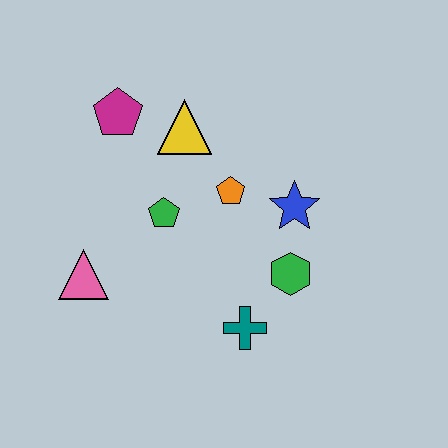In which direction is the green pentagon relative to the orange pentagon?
The green pentagon is to the left of the orange pentagon.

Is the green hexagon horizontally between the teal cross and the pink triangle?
No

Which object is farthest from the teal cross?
The magenta pentagon is farthest from the teal cross.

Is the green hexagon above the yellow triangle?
No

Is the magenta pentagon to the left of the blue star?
Yes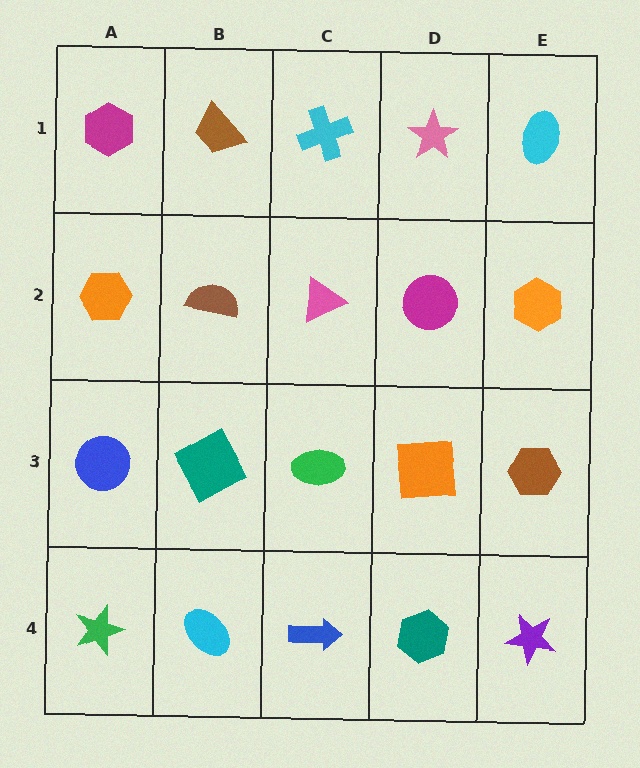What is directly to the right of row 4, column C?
A teal hexagon.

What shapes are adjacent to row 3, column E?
An orange hexagon (row 2, column E), a purple star (row 4, column E), an orange square (row 3, column D).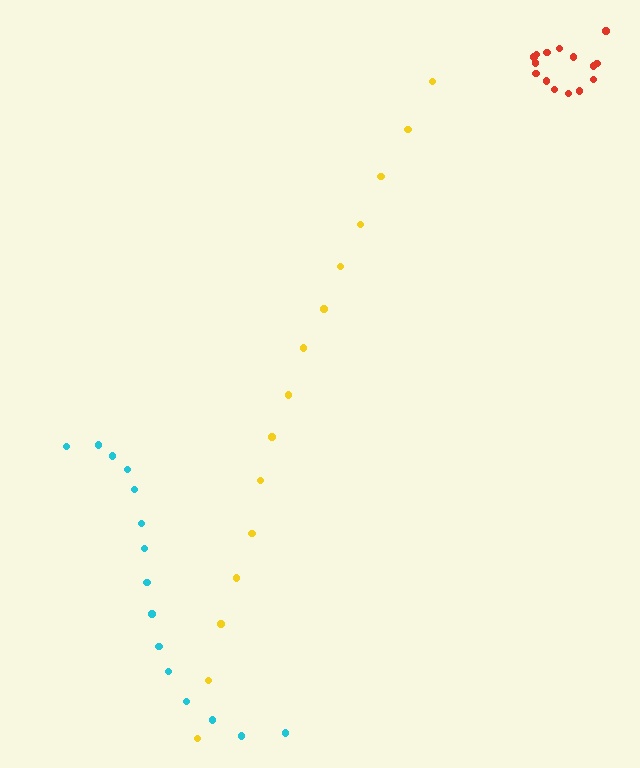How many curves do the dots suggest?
There are 3 distinct paths.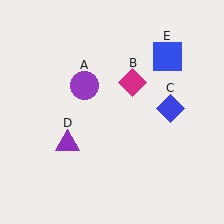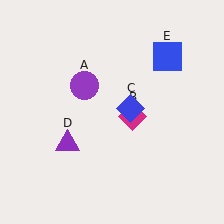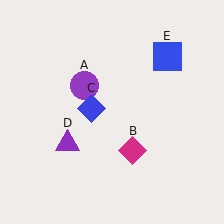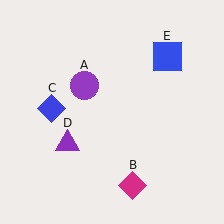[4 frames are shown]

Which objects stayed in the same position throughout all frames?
Purple circle (object A) and purple triangle (object D) and blue square (object E) remained stationary.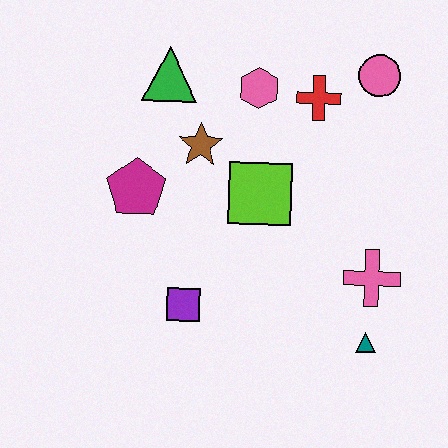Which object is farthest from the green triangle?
The teal triangle is farthest from the green triangle.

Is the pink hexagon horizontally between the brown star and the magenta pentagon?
No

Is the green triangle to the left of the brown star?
Yes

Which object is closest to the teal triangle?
The pink cross is closest to the teal triangle.